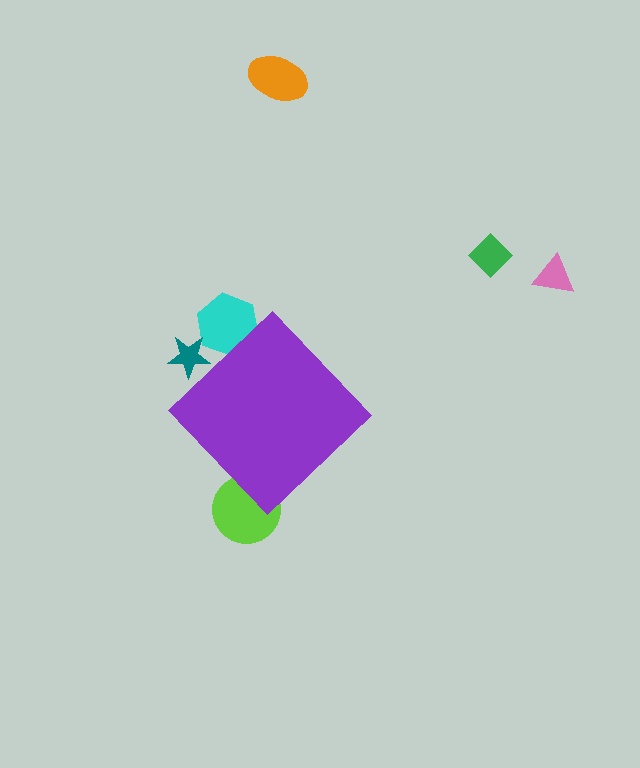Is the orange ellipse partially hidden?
No, the orange ellipse is fully visible.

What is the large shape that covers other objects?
A purple diamond.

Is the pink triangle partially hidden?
No, the pink triangle is fully visible.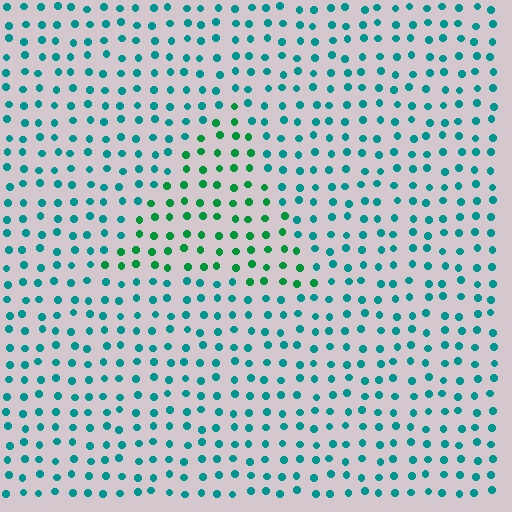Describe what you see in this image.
The image is filled with small teal elements in a uniform arrangement. A triangle-shaped region is visible where the elements are tinted to a slightly different hue, forming a subtle color boundary.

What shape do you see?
I see a triangle.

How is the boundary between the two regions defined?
The boundary is defined purely by a slight shift in hue (about 35 degrees). Spacing, size, and orientation are identical on both sides.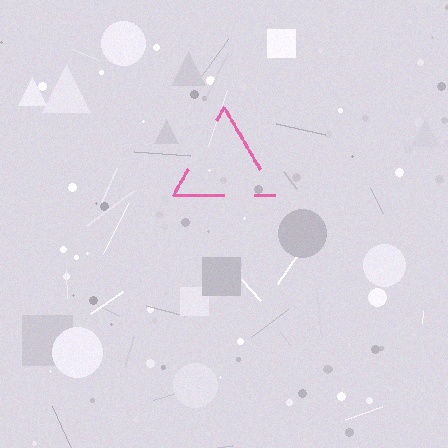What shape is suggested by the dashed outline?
The dashed outline suggests a triangle.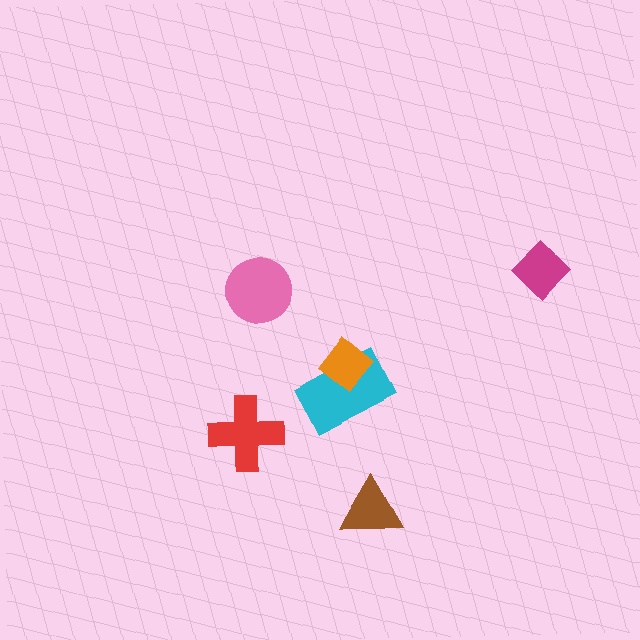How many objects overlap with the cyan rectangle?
1 object overlaps with the cyan rectangle.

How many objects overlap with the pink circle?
0 objects overlap with the pink circle.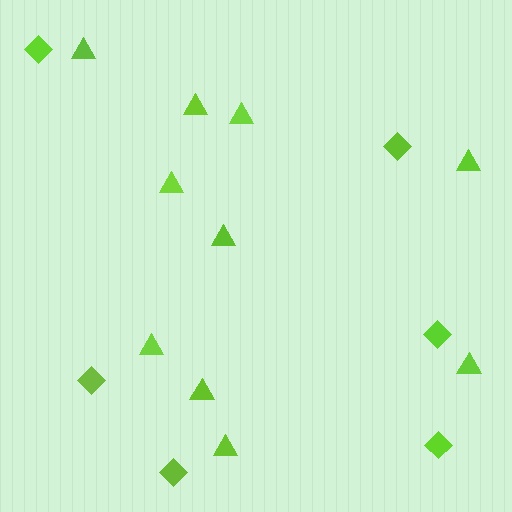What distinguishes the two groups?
There are 2 groups: one group of triangles (10) and one group of diamonds (6).